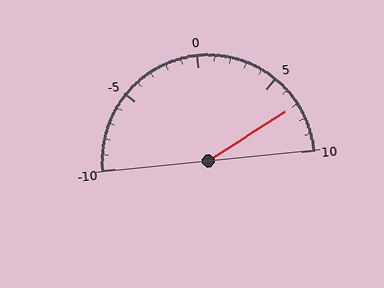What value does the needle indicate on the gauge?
The needle indicates approximately 7.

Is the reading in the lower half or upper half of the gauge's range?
The reading is in the upper half of the range (-10 to 10).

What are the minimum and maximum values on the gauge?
The gauge ranges from -10 to 10.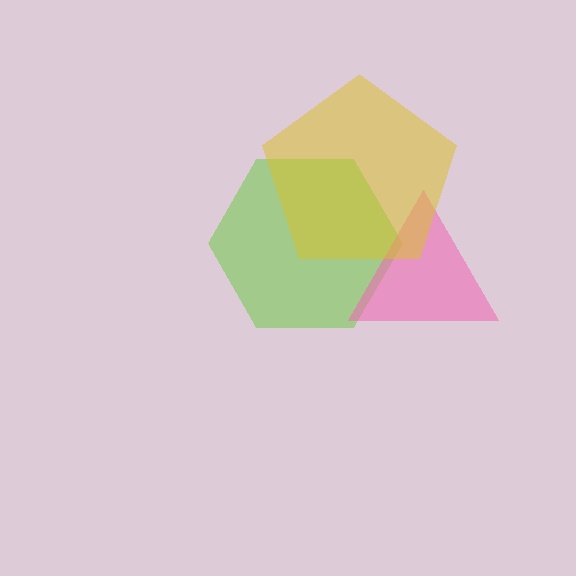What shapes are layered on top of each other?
The layered shapes are: a lime hexagon, a pink triangle, a yellow pentagon.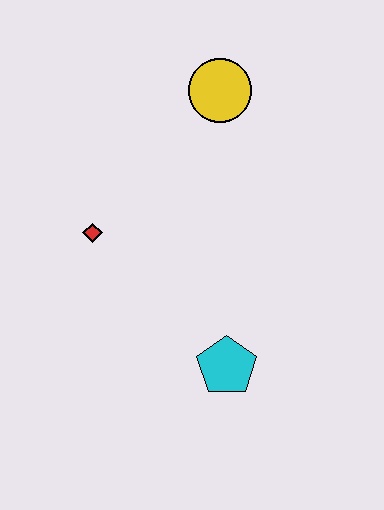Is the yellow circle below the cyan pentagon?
No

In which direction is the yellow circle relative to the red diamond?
The yellow circle is above the red diamond.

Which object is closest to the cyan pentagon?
The red diamond is closest to the cyan pentagon.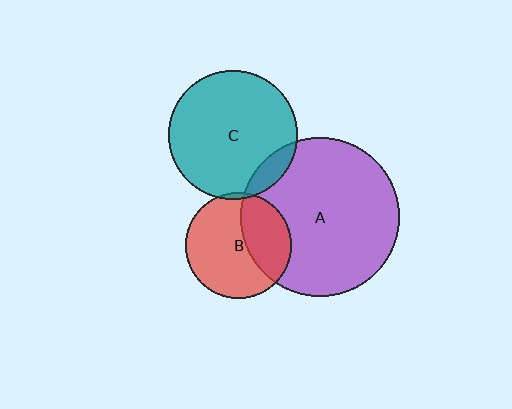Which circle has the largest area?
Circle A (purple).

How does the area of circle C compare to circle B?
Approximately 1.5 times.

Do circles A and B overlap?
Yes.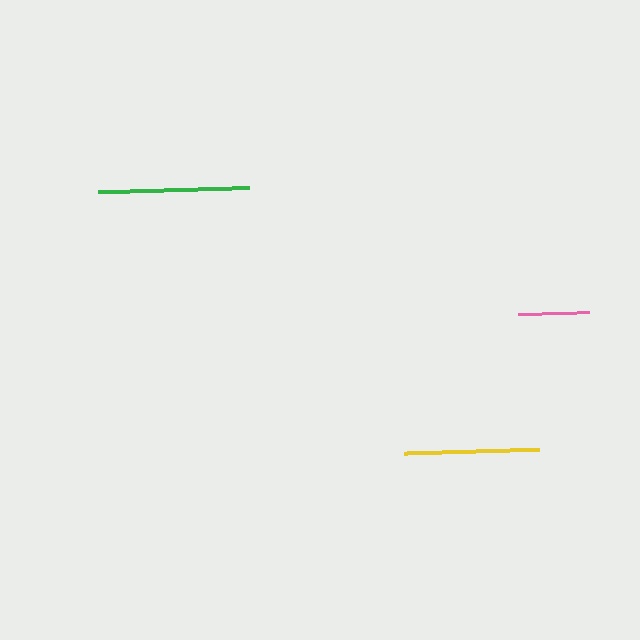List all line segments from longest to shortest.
From longest to shortest: green, yellow, pink.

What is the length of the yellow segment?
The yellow segment is approximately 135 pixels long.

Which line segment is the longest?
The green line is the longest at approximately 151 pixels.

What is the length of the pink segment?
The pink segment is approximately 71 pixels long.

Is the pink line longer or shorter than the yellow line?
The yellow line is longer than the pink line.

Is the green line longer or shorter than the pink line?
The green line is longer than the pink line.